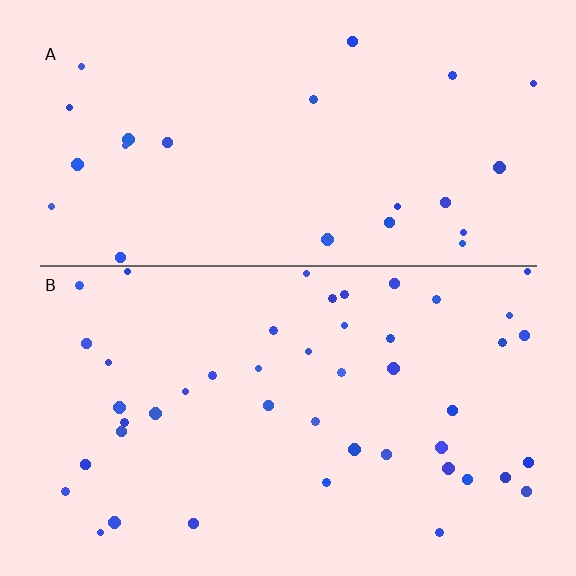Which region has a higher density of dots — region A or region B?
B (the bottom).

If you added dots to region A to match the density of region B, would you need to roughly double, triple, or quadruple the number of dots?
Approximately double.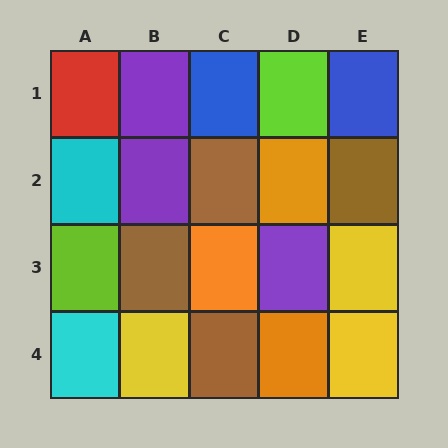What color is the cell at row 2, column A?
Cyan.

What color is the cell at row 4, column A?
Cyan.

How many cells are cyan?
2 cells are cyan.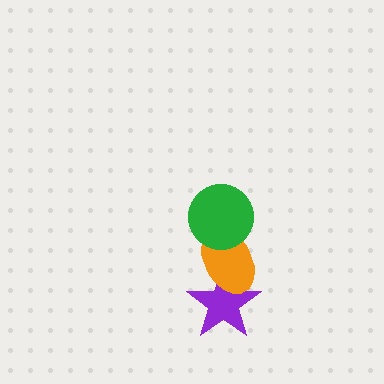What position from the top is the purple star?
The purple star is 3rd from the top.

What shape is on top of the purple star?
The orange ellipse is on top of the purple star.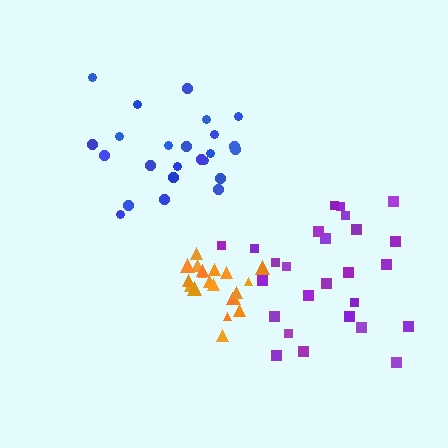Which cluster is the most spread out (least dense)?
Purple.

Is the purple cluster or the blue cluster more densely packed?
Blue.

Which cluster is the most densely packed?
Orange.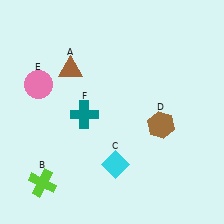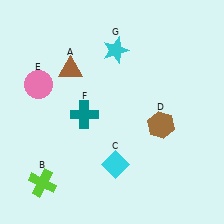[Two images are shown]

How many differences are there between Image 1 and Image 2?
There is 1 difference between the two images.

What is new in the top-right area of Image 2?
A cyan star (G) was added in the top-right area of Image 2.